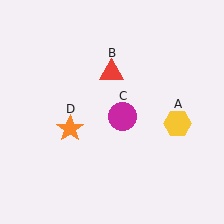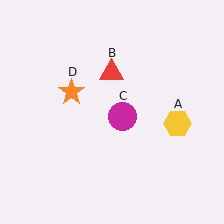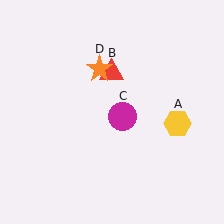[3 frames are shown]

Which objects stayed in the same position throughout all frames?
Yellow hexagon (object A) and red triangle (object B) and magenta circle (object C) remained stationary.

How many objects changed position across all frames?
1 object changed position: orange star (object D).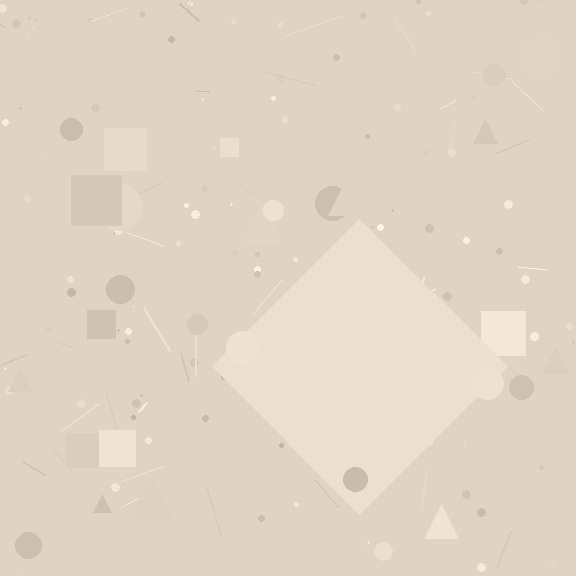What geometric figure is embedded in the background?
A diamond is embedded in the background.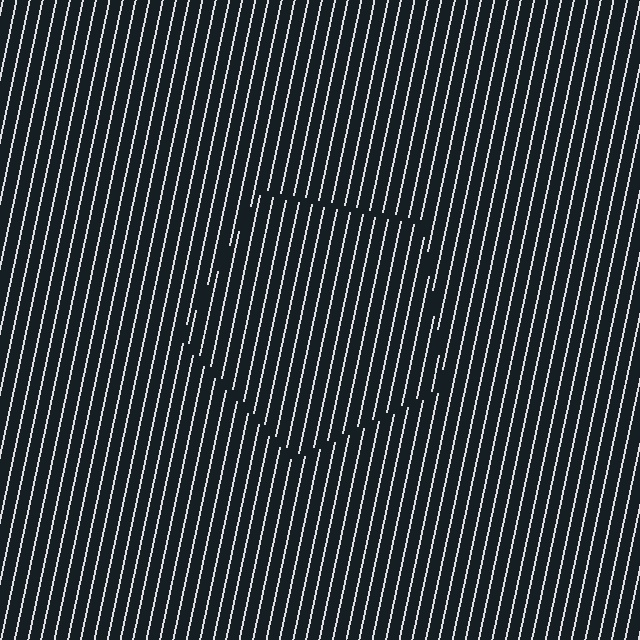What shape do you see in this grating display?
An illusory pentagon. The interior of the shape contains the same grating, shifted by half a period — the contour is defined by the phase discontinuity where line-ends from the inner and outer gratings abut.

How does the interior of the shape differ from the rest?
The interior of the shape contains the same grating, shifted by half a period — the contour is defined by the phase discontinuity where line-ends from the inner and outer gratings abut.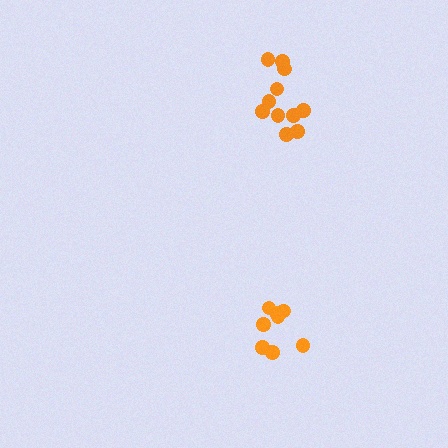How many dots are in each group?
Group 1: 9 dots, Group 2: 12 dots (21 total).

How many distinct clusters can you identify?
There are 2 distinct clusters.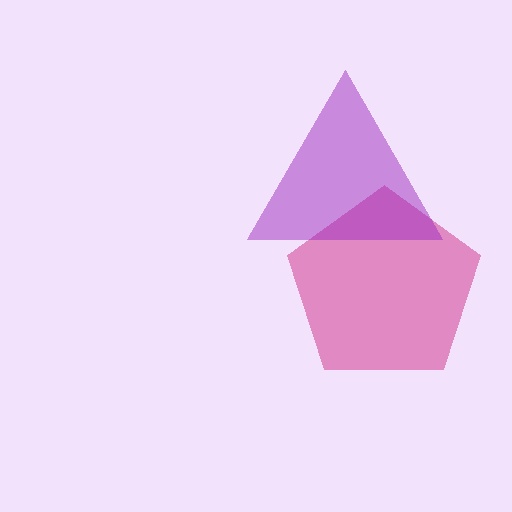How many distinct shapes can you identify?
There are 2 distinct shapes: a magenta pentagon, a purple triangle.